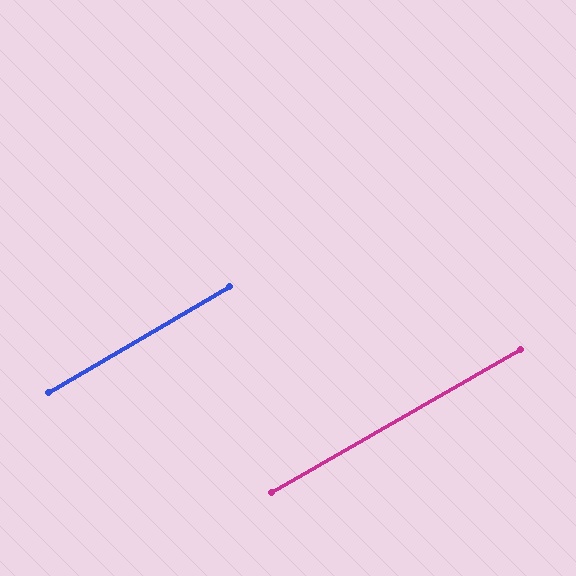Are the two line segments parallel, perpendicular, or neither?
Parallel — their directions differ by only 0.3°.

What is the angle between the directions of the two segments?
Approximately 0 degrees.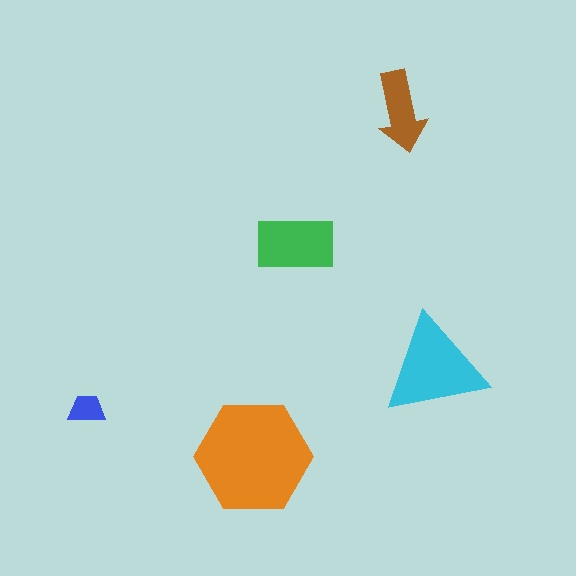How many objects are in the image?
There are 5 objects in the image.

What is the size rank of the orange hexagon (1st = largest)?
1st.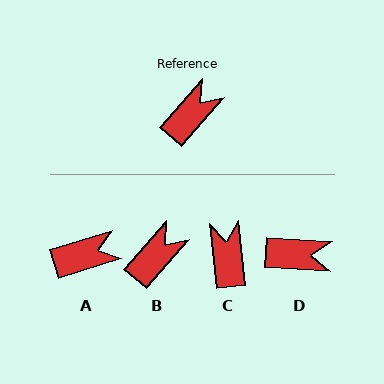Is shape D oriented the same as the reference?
No, it is off by about 53 degrees.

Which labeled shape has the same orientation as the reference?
B.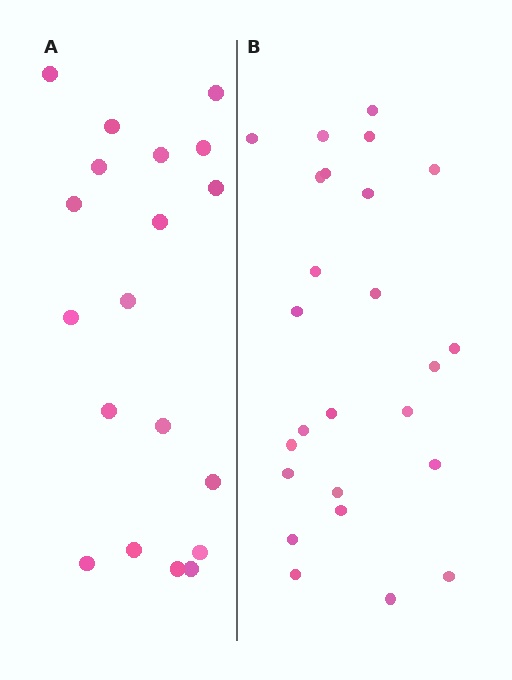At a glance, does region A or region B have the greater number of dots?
Region B (the right region) has more dots.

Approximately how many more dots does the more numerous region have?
Region B has about 6 more dots than region A.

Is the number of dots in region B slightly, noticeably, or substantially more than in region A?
Region B has noticeably more, but not dramatically so. The ratio is roughly 1.3 to 1.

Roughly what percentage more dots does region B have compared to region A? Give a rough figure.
About 30% more.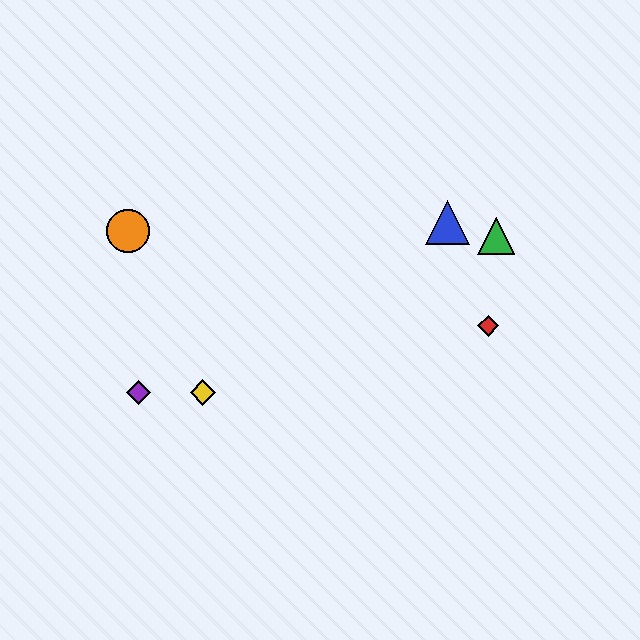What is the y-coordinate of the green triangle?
The green triangle is at y≈236.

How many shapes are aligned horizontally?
2 shapes (the yellow diamond, the purple diamond) are aligned horizontally.